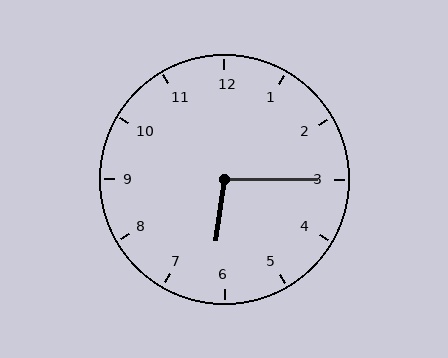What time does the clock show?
6:15.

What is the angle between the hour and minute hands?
Approximately 98 degrees.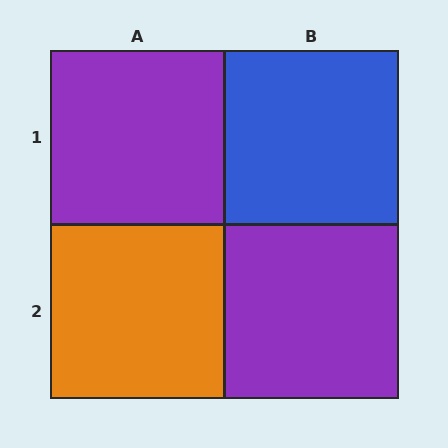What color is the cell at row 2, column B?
Purple.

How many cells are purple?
2 cells are purple.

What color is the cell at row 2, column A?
Orange.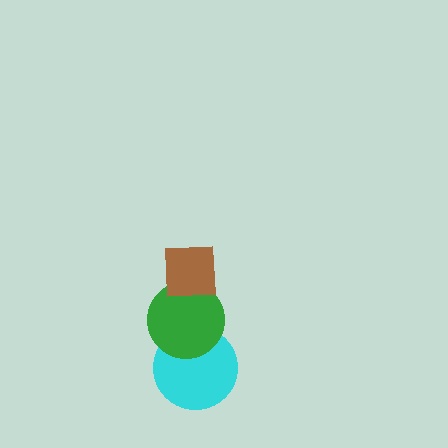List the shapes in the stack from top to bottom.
From top to bottom: the brown square, the green circle, the cyan circle.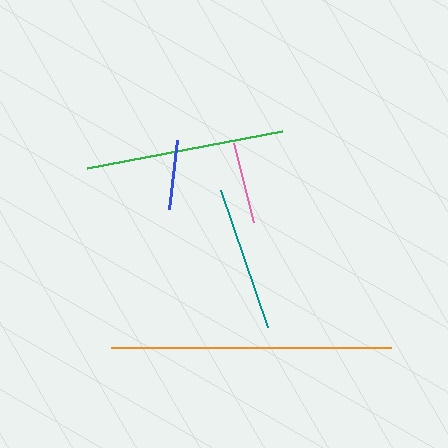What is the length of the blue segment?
The blue segment is approximately 69 pixels long.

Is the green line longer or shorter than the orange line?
The orange line is longer than the green line.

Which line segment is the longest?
The orange line is the longest at approximately 279 pixels.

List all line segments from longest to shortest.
From longest to shortest: orange, green, teal, pink, blue.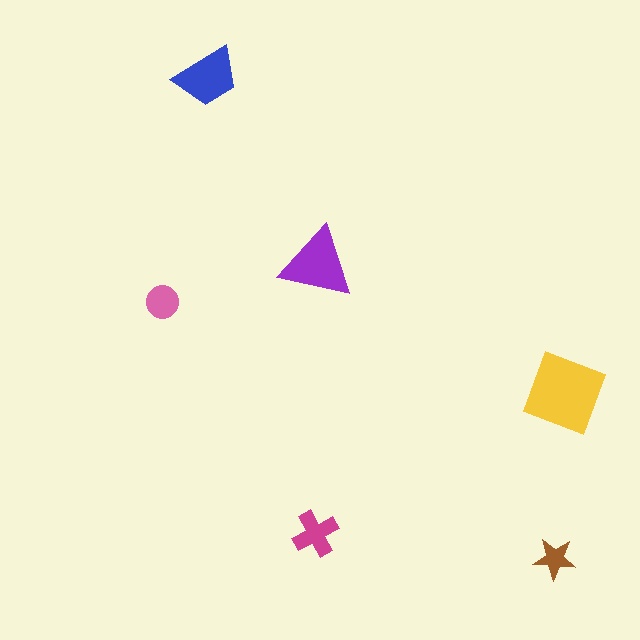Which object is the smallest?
The brown star.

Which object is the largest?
The yellow diamond.